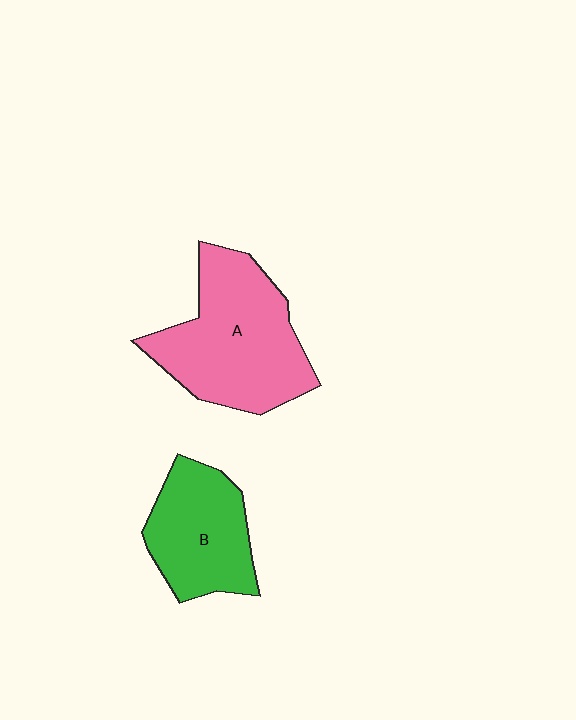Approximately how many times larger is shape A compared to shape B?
Approximately 1.5 times.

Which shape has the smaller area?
Shape B (green).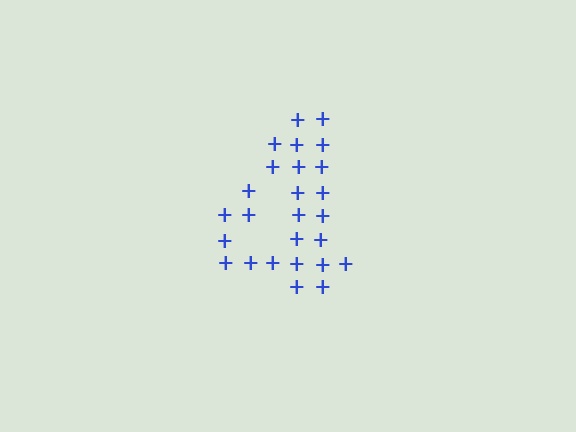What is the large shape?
The large shape is the digit 4.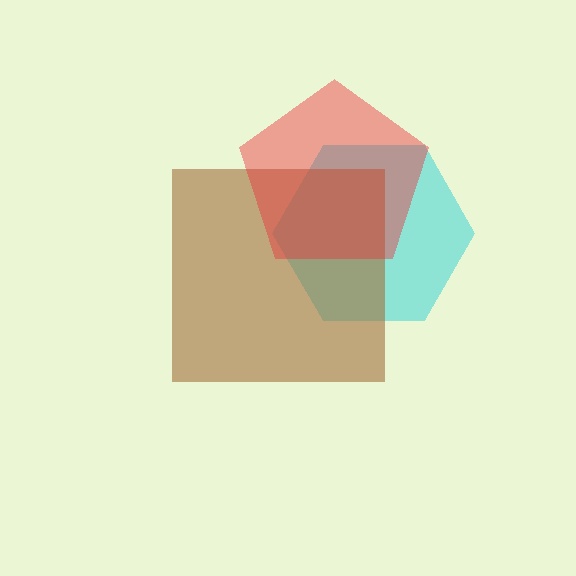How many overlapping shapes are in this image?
There are 3 overlapping shapes in the image.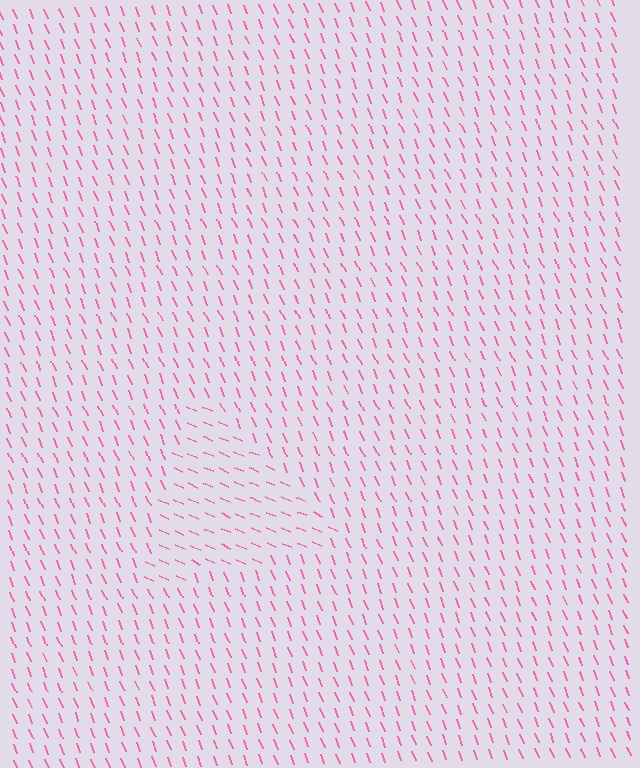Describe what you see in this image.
The image is filled with small pink line segments. A triangle region in the image has lines oriented differently from the surrounding lines, creating a visible texture boundary.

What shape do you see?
I see a triangle.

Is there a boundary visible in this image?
Yes, there is a texture boundary formed by a change in line orientation.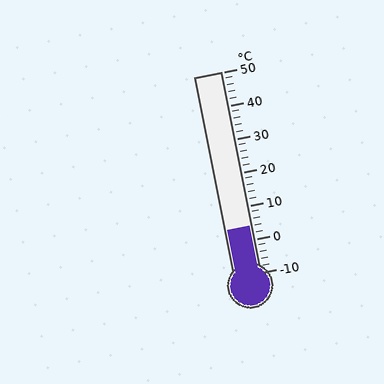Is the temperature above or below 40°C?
The temperature is below 40°C.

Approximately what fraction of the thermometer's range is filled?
The thermometer is filled to approximately 25% of its range.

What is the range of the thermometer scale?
The thermometer scale ranges from -10°C to 50°C.